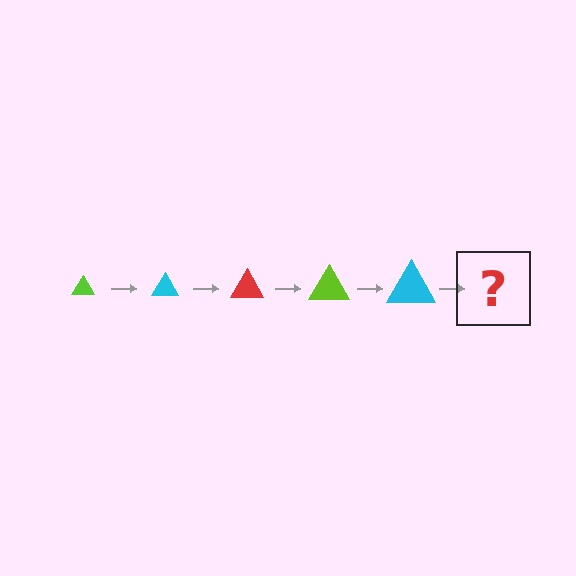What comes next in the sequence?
The next element should be a red triangle, larger than the previous one.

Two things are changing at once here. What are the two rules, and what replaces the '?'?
The two rules are that the triangle grows larger each step and the color cycles through lime, cyan, and red. The '?' should be a red triangle, larger than the previous one.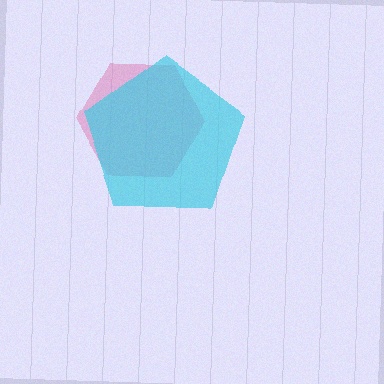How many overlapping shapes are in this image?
There are 2 overlapping shapes in the image.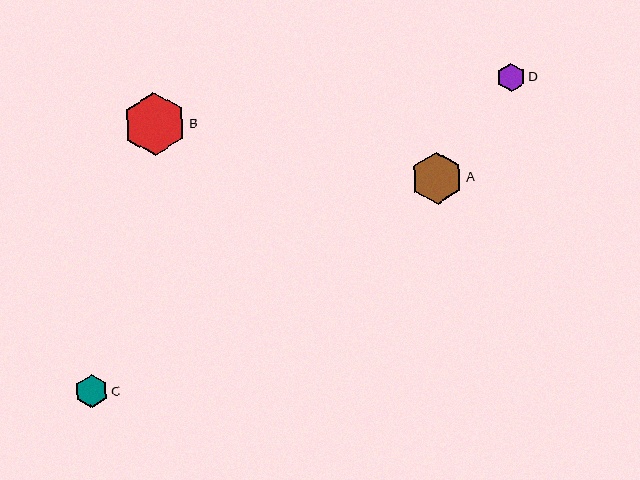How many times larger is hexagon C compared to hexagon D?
Hexagon C is approximately 1.2 times the size of hexagon D.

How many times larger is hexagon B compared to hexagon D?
Hexagon B is approximately 2.2 times the size of hexagon D.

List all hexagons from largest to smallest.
From largest to smallest: B, A, C, D.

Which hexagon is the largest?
Hexagon B is the largest with a size of approximately 63 pixels.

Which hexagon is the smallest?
Hexagon D is the smallest with a size of approximately 28 pixels.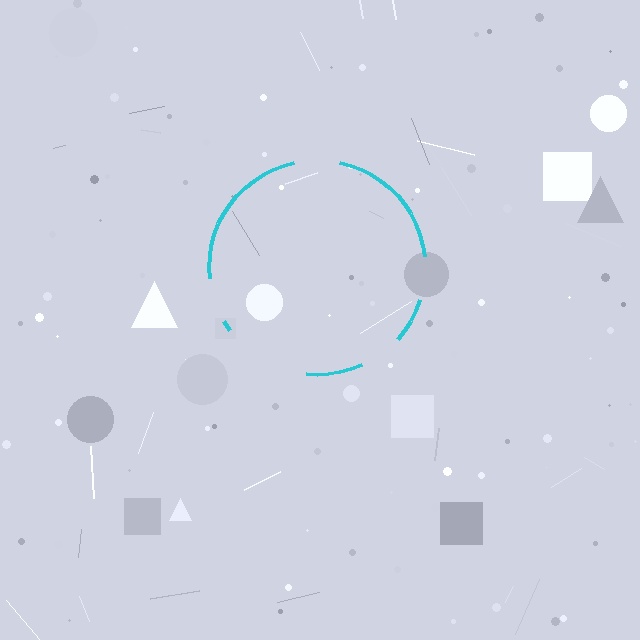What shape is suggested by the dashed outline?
The dashed outline suggests a circle.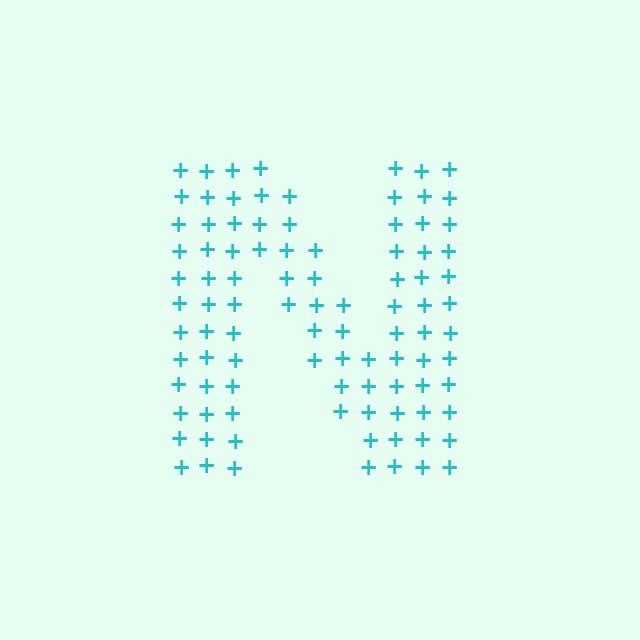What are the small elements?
The small elements are plus signs.